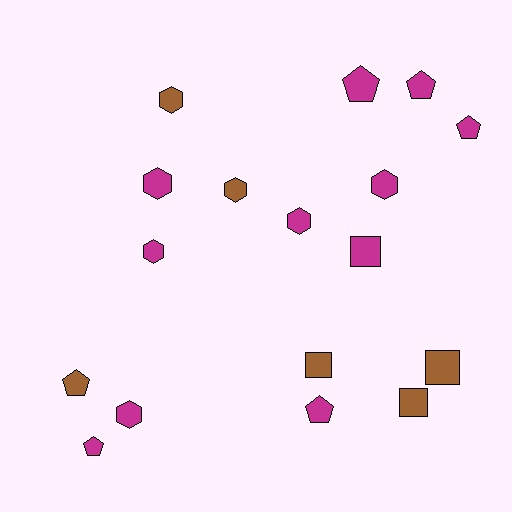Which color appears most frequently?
Magenta, with 11 objects.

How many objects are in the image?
There are 17 objects.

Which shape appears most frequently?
Hexagon, with 7 objects.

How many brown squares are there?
There are 3 brown squares.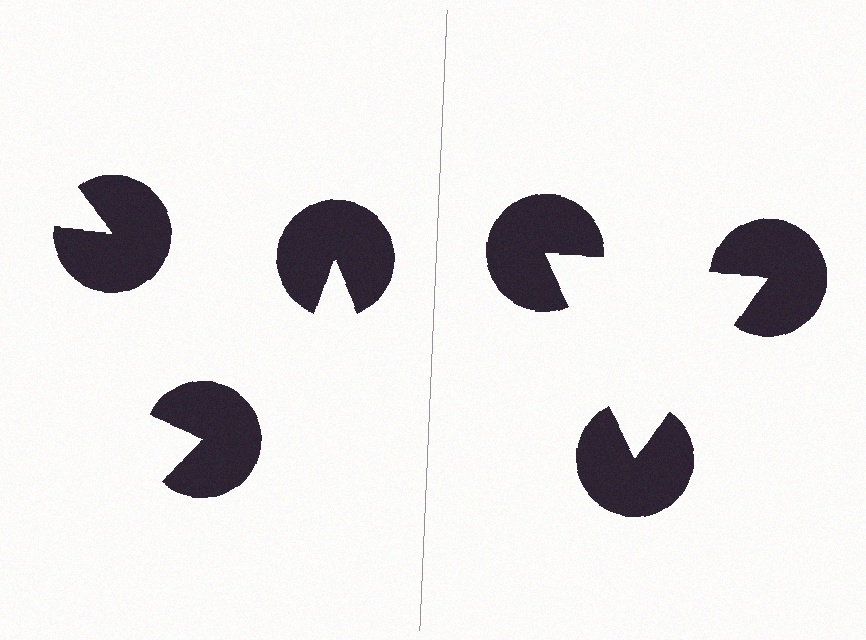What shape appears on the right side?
An illusory triangle.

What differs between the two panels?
The pac-man discs are positioned identically on both sides; only the wedge orientations differ. On the right they align to a triangle; on the left they are misaligned.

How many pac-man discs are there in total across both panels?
6 — 3 on each side.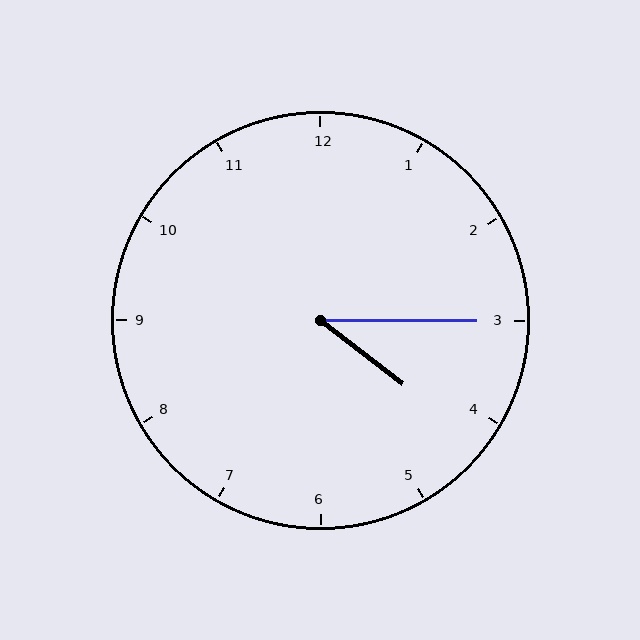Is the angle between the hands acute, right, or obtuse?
It is acute.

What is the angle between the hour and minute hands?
Approximately 38 degrees.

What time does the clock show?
4:15.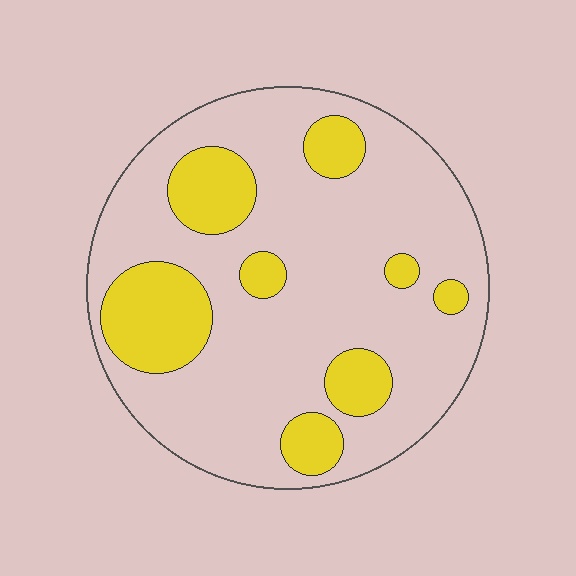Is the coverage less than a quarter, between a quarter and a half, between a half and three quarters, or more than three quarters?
Less than a quarter.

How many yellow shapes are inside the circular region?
8.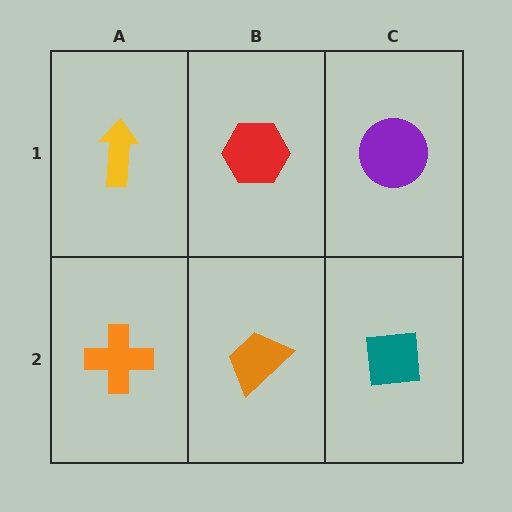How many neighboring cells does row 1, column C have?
2.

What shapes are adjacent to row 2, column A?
A yellow arrow (row 1, column A), an orange trapezoid (row 2, column B).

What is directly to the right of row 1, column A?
A red hexagon.